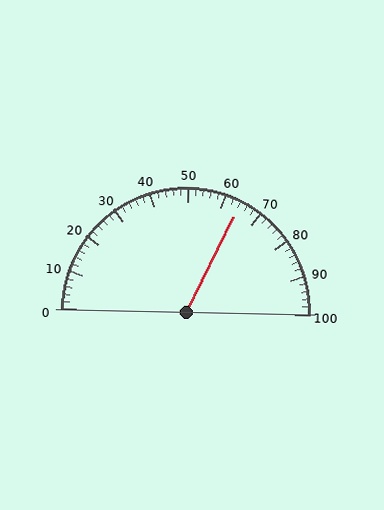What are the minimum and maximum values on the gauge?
The gauge ranges from 0 to 100.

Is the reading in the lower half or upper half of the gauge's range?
The reading is in the upper half of the range (0 to 100).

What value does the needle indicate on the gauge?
The needle indicates approximately 64.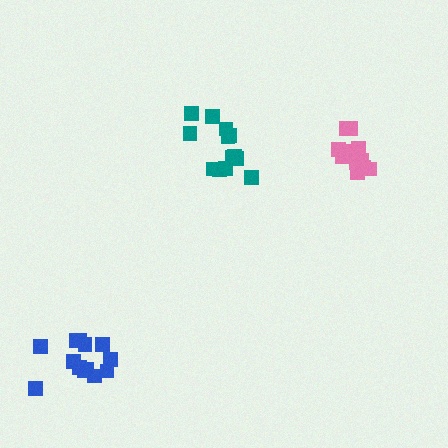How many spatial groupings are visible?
There are 3 spatial groupings.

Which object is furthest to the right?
The pink cluster is rightmost.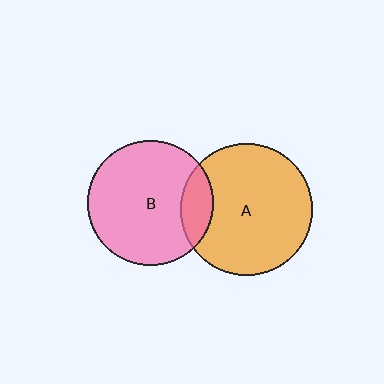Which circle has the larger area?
Circle A (orange).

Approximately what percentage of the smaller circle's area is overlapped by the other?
Approximately 15%.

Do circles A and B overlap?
Yes.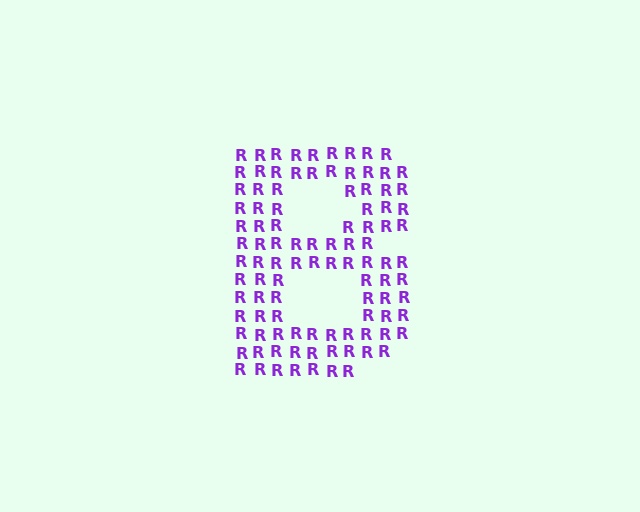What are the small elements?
The small elements are letter R's.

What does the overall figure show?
The overall figure shows the letter B.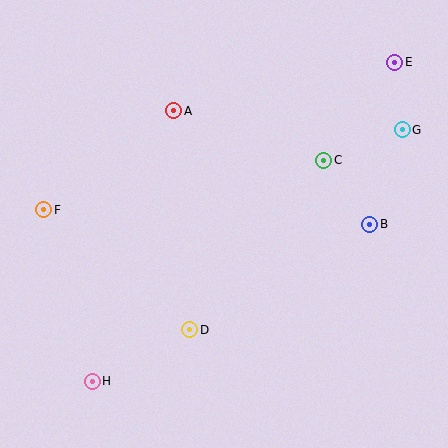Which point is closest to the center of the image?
Point D at (190, 330) is closest to the center.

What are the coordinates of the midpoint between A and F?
The midpoint between A and F is at (109, 160).